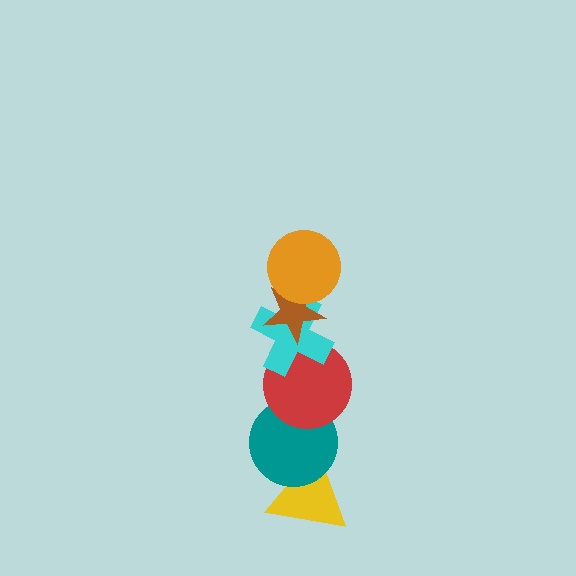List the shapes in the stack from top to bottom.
From top to bottom: the orange circle, the brown star, the cyan cross, the red circle, the teal circle, the yellow triangle.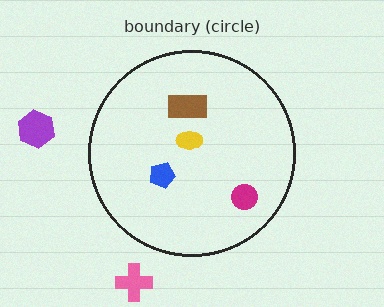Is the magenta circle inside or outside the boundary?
Inside.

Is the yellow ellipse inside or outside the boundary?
Inside.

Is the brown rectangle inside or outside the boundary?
Inside.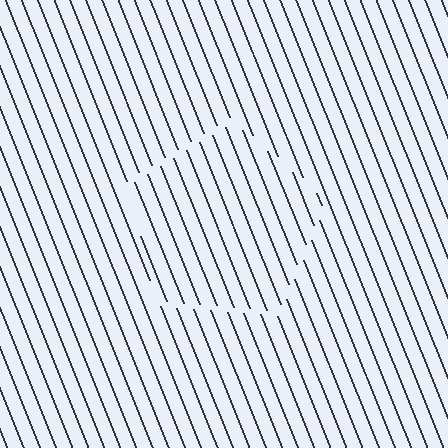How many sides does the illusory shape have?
5 sides — the line-ends trace a pentagon.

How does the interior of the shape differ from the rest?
The interior of the shape contains the same grating, shifted by half a period — the contour is defined by the phase discontinuity where line-ends from the inner and outer gratings abut.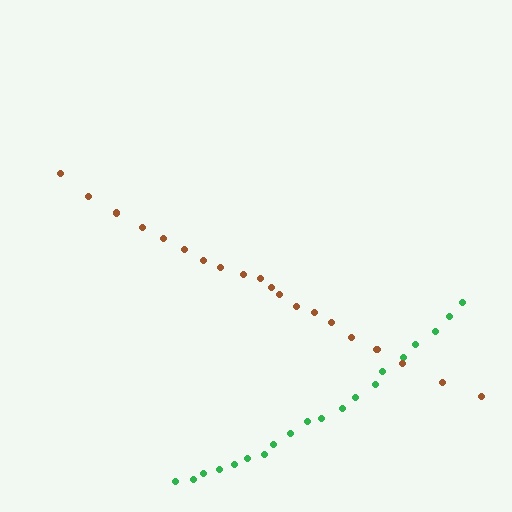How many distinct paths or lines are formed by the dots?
There are 2 distinct paths.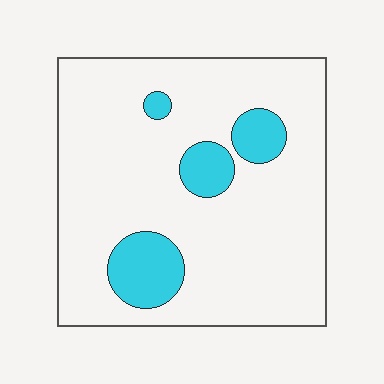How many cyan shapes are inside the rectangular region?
4.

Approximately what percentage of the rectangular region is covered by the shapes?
Approximately 15%.